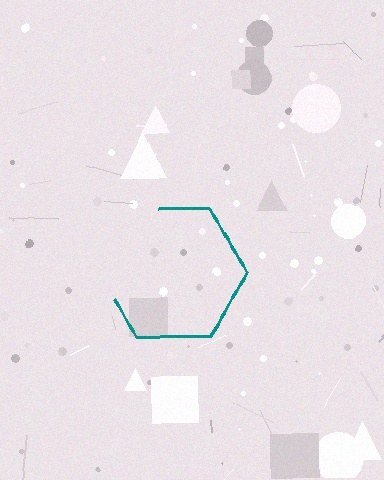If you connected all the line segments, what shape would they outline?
They would outline a hexagon.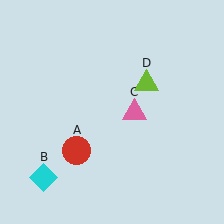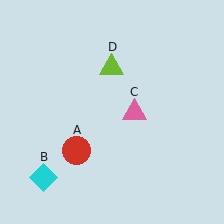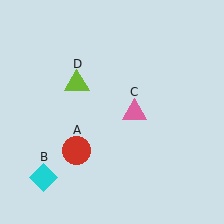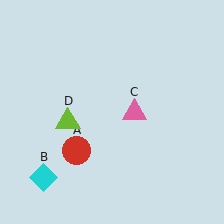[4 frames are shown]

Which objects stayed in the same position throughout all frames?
Red circle (object A) and cyan diamond (object B) and pink triangle (object C) remained stationary.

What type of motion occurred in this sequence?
The lime triangle (object D) rotated counterclockwise around the center of the scene.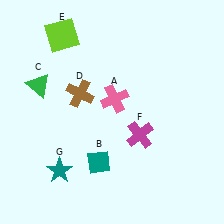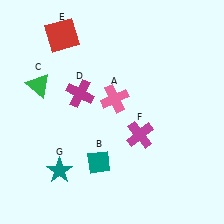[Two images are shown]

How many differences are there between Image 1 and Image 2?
There are 2 differences between the two images.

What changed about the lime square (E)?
In Image 1, E is lime. In Image 2, it changed to red.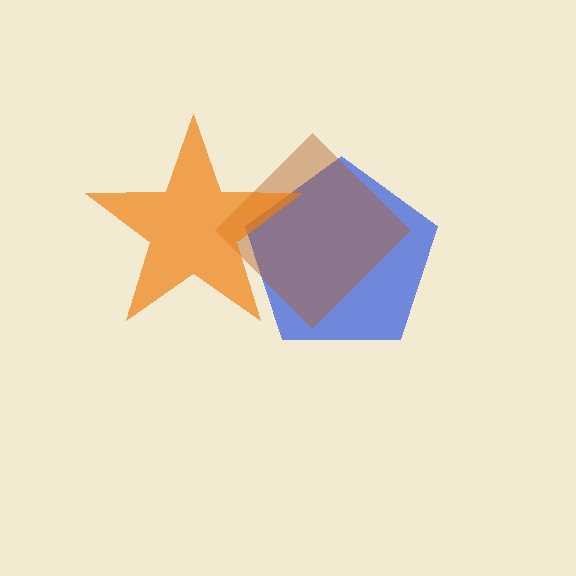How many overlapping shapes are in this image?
There are 3 overlapping shapes in the image.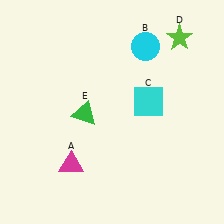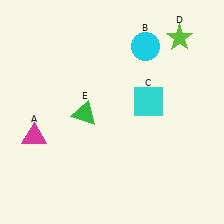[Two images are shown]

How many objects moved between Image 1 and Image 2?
1 object moved between the two images.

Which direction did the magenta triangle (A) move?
The magenta triangle (A) moved left.